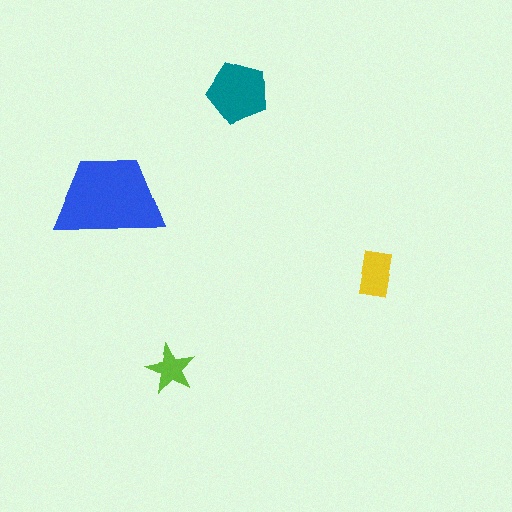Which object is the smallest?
The lime star.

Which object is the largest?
The blue trapezoid.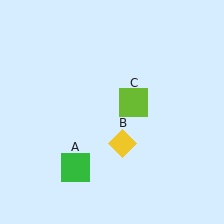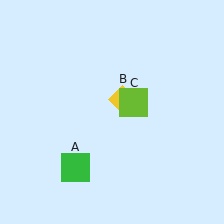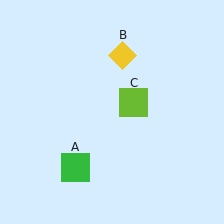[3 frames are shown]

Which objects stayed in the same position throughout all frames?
Green square (object A) and lime square (object C) remained stationary.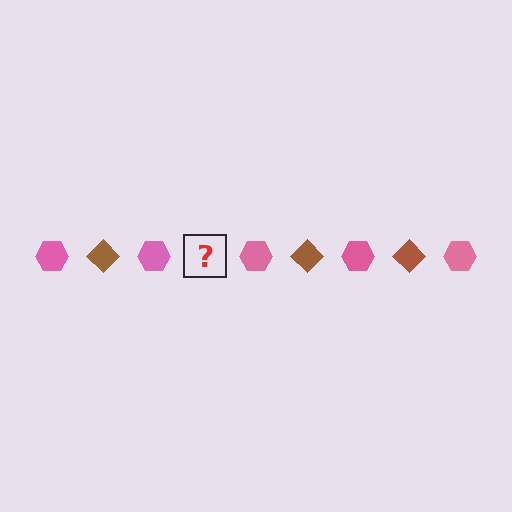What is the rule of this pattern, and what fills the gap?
The rule is that the pattern alternates between pink hexagon and brown diamond. The gap should be filled with a brown diamond.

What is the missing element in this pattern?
The missing element is a brown diamond.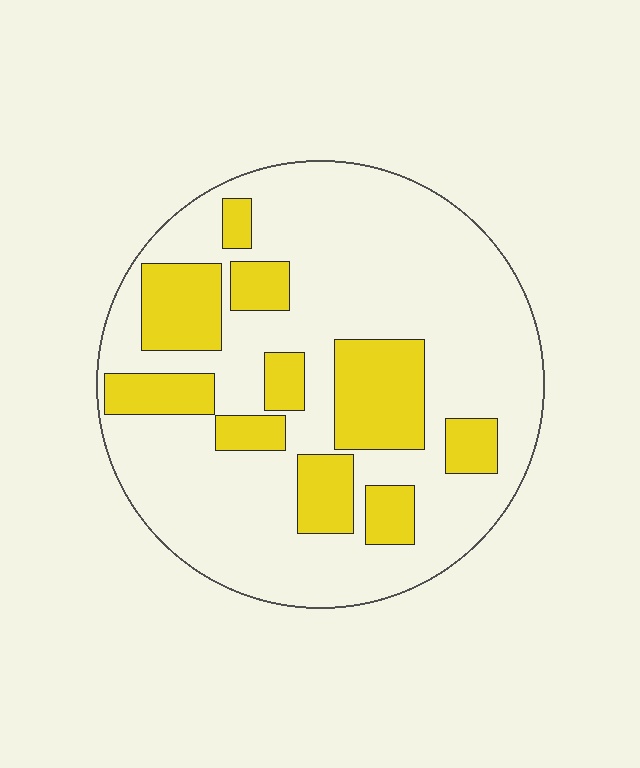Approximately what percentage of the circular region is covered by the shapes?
Approximately 25%.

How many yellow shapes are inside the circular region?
10.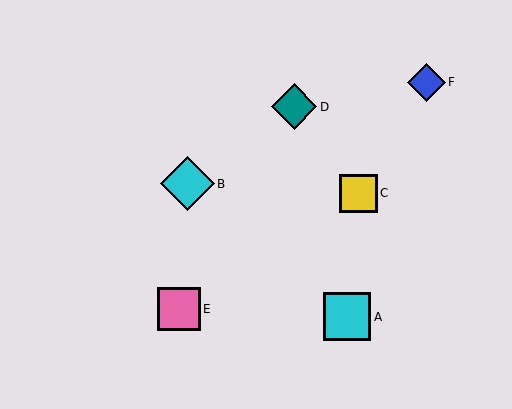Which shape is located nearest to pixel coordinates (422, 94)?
The blue diamond (labeled F) at (427, 82) is nearest to that location.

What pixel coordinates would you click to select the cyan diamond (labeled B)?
Click at (187, 184) to select the cyan diamond B.